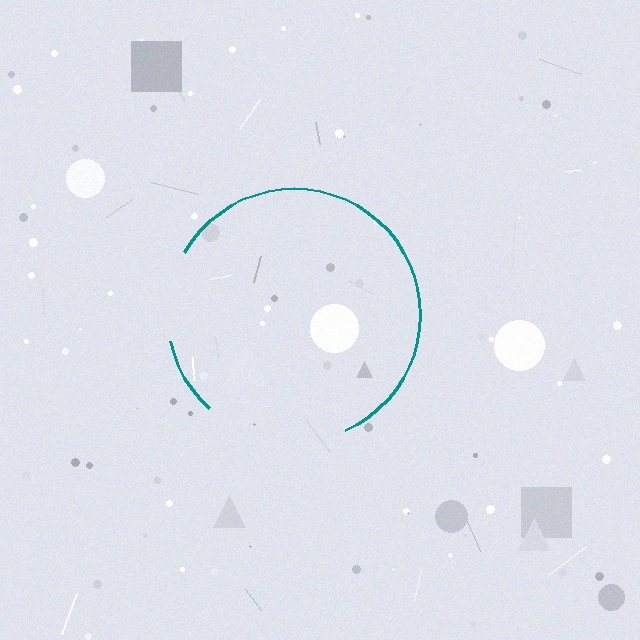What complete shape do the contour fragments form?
The contour fragments form a circle.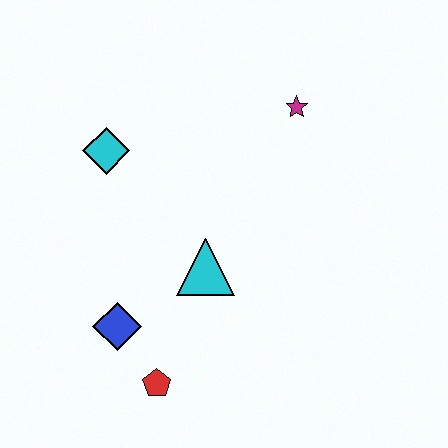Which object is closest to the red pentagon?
The blue diamond is closest to the red pentagon.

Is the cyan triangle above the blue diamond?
Yes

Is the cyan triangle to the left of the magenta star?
Yes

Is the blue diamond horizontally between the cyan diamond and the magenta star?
Yes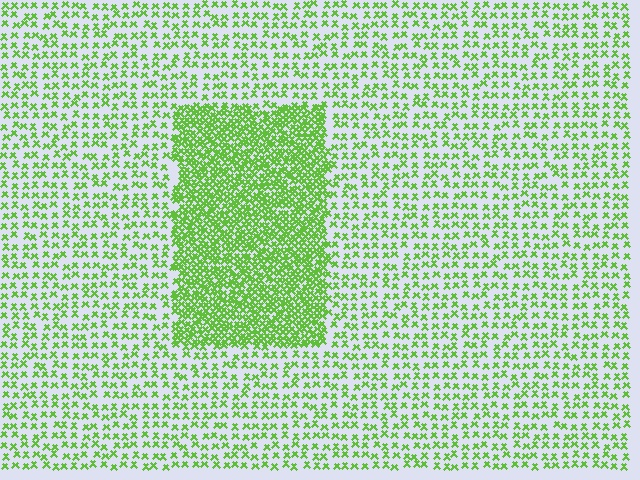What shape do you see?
I see a rectangle.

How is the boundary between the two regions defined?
The boundary is defined by a change in element density (approximately 2.6x ratio). All elements are the same color, size, and shape.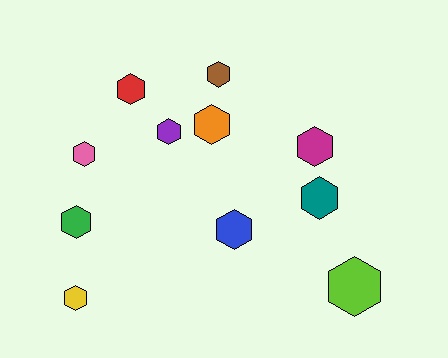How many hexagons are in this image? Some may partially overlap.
There are 11 hexagons.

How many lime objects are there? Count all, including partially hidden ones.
There is 1 lime object.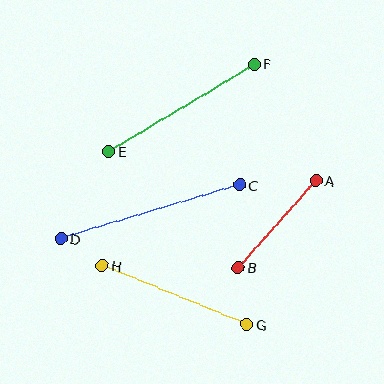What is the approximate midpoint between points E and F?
The midpoint is at approximately (181, 108) pixels.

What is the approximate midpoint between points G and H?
The midpoint is at approximately (175, 295) pixels.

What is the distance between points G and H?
The distance is approximately 156 pixels.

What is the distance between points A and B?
The distance is approximately 117 pixels.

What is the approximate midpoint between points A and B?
The midpoint is at approximately (277, 224) pixels.